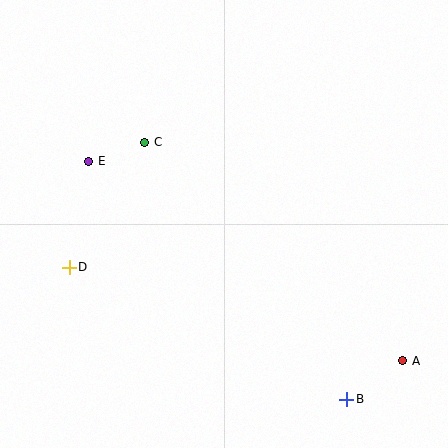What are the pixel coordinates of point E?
Point E is at (89, 161).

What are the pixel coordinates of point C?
Point C is at (145, 142).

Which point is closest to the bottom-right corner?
Point A is closest to the bottom-right corner.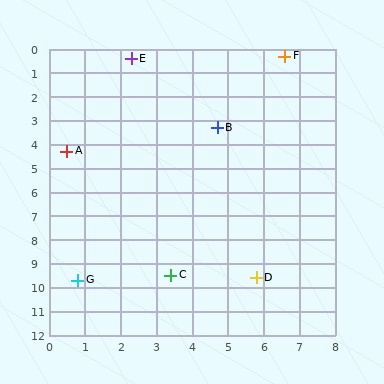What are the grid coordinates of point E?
Point E is at approximately (2.3, 0.4).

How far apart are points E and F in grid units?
Points E and F are about 4.3 grid units apart.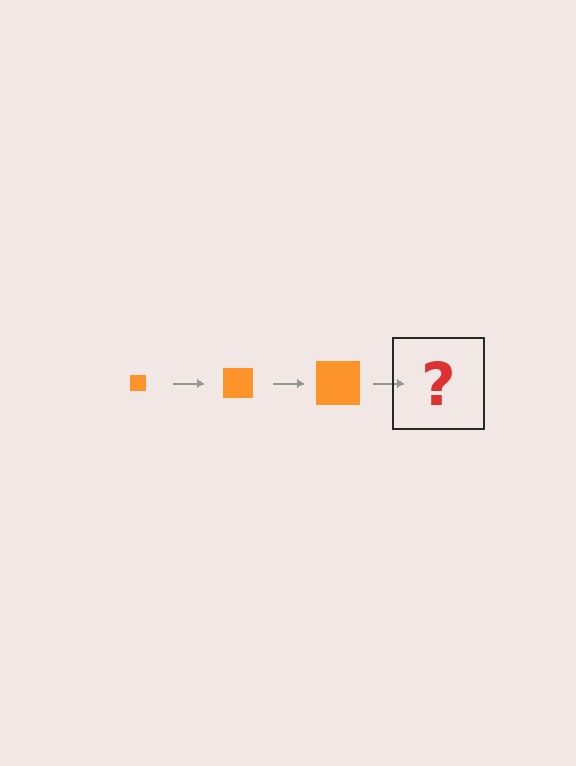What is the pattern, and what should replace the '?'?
The pattern is that the square gets progressively larger each step. The '?' should be an orange square, larger than the previous one.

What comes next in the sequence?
The next element should be an orange square, larger than the previous one.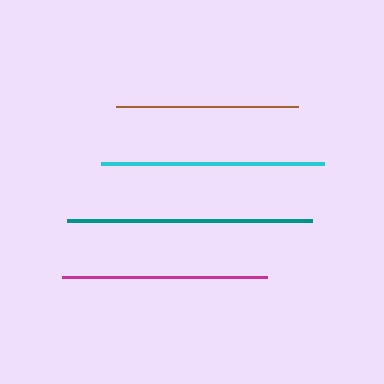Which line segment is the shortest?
The brown line is the shortest at approximately 182 pixels.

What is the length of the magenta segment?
The magenta segment is approximately 205 pixels long.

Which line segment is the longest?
The teal line is the longest at approximately 245 pixels.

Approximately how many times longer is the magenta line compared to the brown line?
The magenta line is approximately 1.1 times the length of the brown line.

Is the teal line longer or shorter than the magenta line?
The teal line is longer than the magenta line.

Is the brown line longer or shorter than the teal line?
The teal line is longer than the brown line.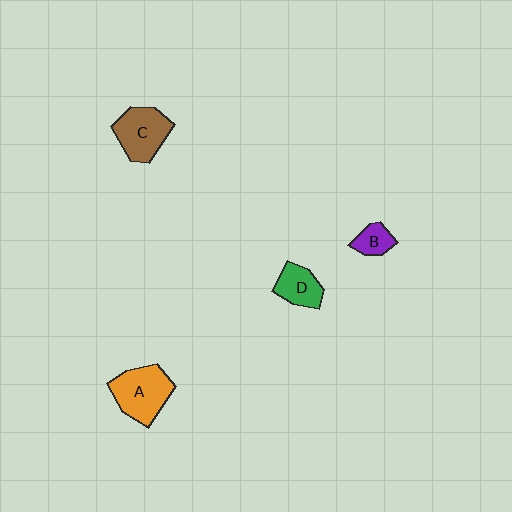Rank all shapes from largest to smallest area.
From largest to smallest: A (orange), C (brown), D (green), B (purple).